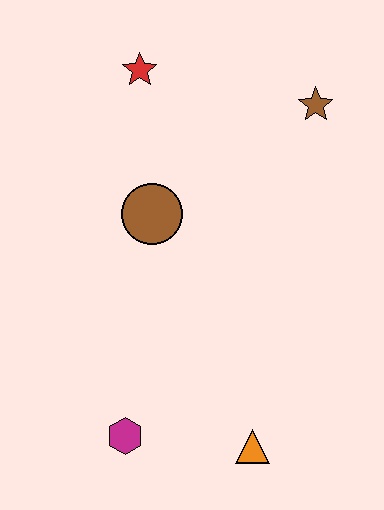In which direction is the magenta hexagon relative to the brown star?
The magenta hexagon is below the brown star.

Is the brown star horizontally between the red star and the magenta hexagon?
No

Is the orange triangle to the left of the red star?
No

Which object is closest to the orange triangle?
The magenta hexagon is closest to the orange triangle.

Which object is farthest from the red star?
The orange triangle is farthest from the red star.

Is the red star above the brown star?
Yes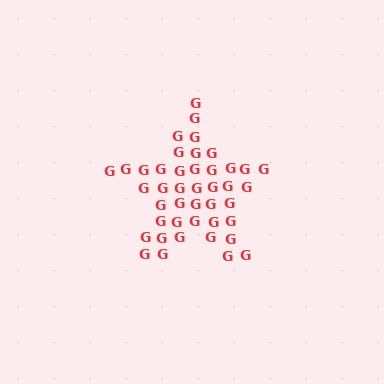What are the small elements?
The small elements are letter G's.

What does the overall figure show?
The overall figure shows a star.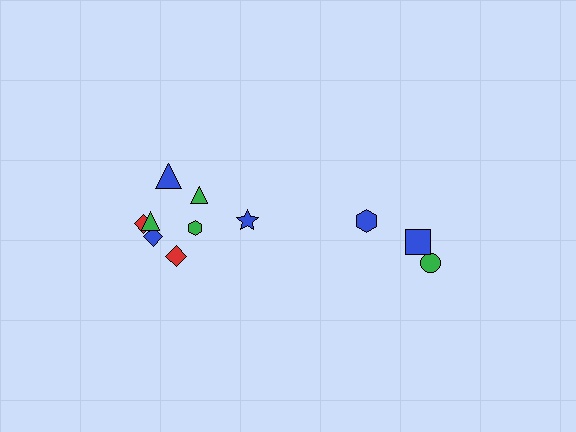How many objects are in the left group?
There are 8 objects.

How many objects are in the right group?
There are 3 objects.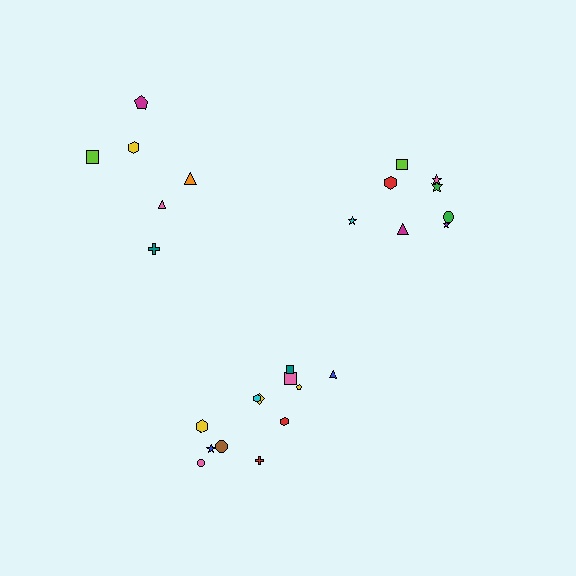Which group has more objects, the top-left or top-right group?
The top-right group.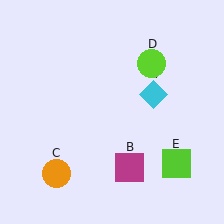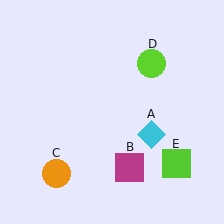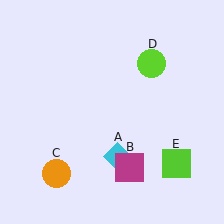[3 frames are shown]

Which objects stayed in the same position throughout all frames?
Magenta square (object B) and orange circle (object C) and lime circle (object D) and lime square (object E) remained stationary.